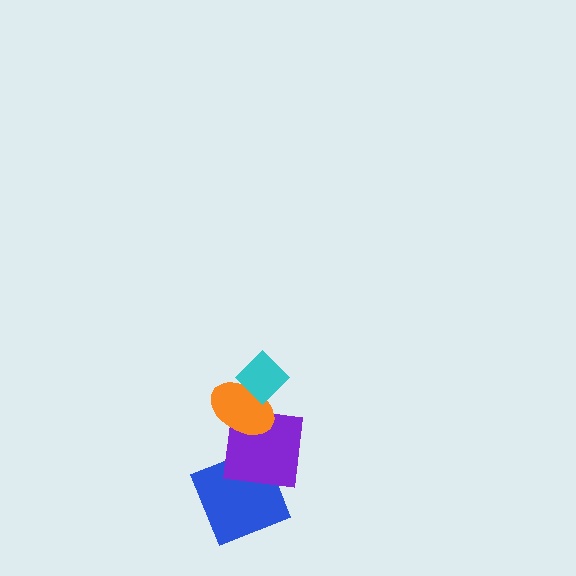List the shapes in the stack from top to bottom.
From top to bottom: the cyan diamond, the orange ellipse, the purple square, the blue square.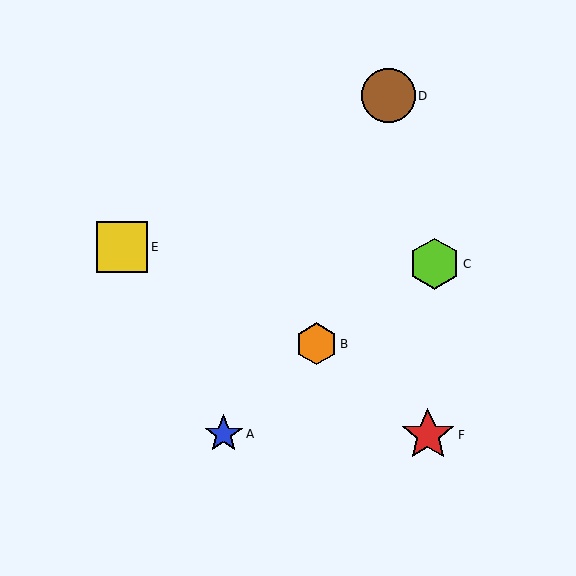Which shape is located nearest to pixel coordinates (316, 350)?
The orange hexagon (labeled B) at (316, 344) is nearest to that location.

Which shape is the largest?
The brown circle (labeled D) is the largest.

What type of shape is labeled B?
Shape B is an orange hexagon.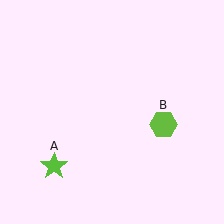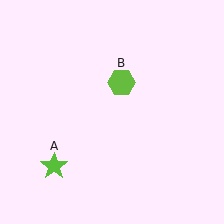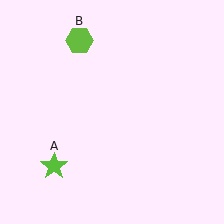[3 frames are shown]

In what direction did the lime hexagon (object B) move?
The lime hexagon (object B) moved up and to the left.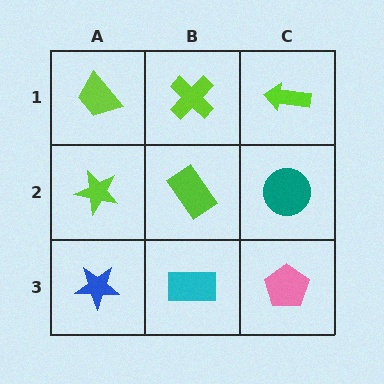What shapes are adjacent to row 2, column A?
A lime trapezoid (row 1, column A), a blue star (row 3, column A), a lime rectangle (row 2, column B).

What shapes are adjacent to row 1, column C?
A teal circle (row 2, column C), a lime cross (row 1, column B).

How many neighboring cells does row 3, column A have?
2.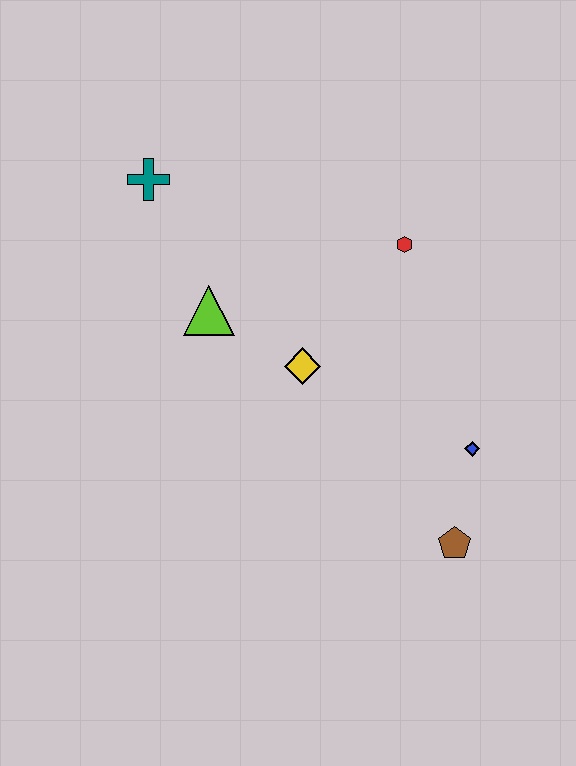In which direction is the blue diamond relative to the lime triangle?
The blue diamond is to the right of the lime triangle.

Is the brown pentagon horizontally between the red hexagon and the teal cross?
No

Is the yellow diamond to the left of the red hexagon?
Yes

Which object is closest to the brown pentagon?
The blue diamond is closest to the brown pentagon.